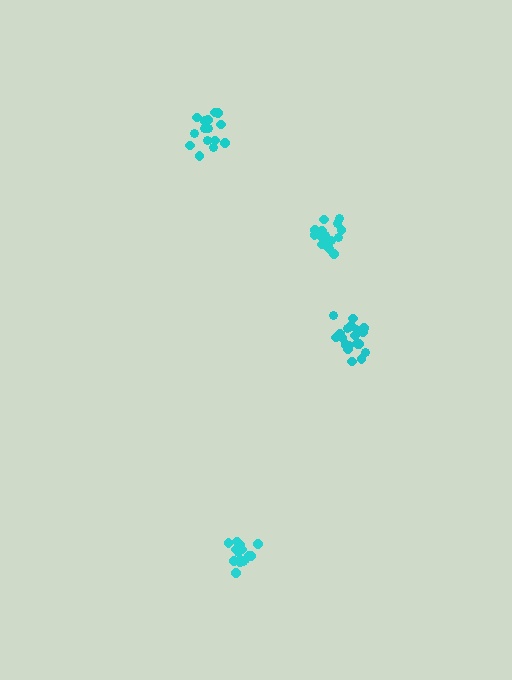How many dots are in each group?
Group 1: 15 dots, Group 2: 17 dots, Group 3: 20 dots, Group 4: 20 dots (72 total).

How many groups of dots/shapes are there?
There are 4 groups.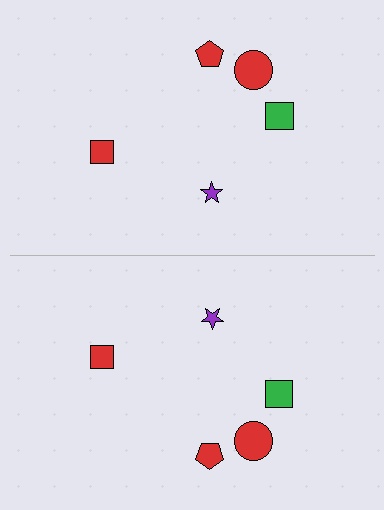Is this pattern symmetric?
Yes, this pattern has bilateral (reflection) symmetry.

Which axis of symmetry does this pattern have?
The pattern has a horizontal axis of symmetry running through the center of the image.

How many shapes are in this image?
There are 10 shapes in this image.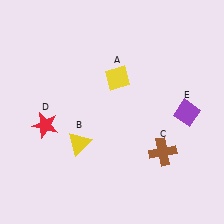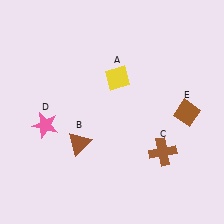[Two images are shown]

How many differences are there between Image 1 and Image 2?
There are 3 differences between the two images.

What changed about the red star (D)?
In Image 1, D is red. In Image 2, it changed to pink.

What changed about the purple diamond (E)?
In Image 1, E is purple. In Image 2, it changed to brown.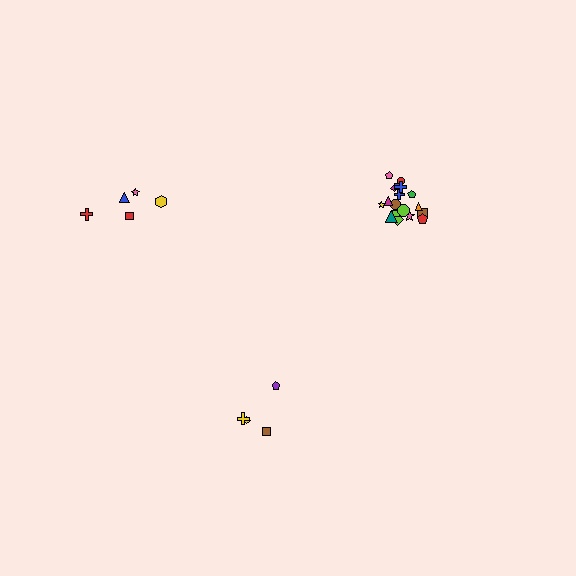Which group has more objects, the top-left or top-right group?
The top-right group.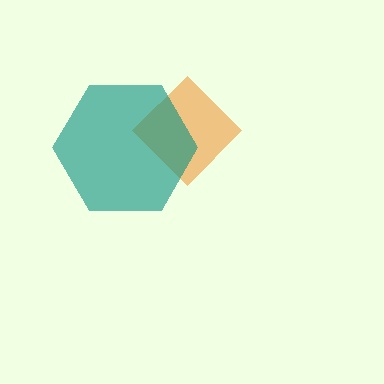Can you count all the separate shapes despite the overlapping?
Yes, there are 2 separate shapes.